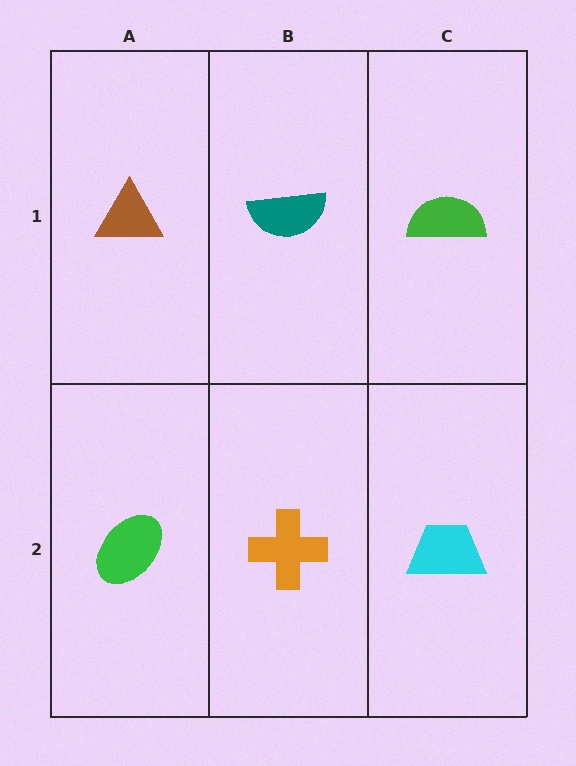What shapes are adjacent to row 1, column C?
A cyan trapezoid (row 2, column C), a teal semicircle (row 1, column B).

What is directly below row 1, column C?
A cyan trapezoid.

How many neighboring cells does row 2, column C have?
2.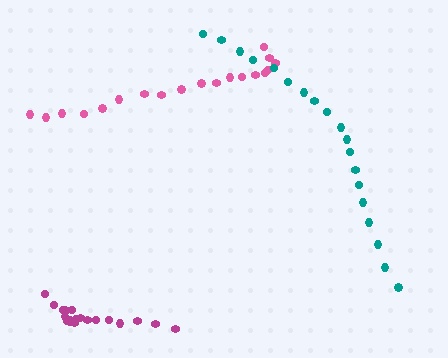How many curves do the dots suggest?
There are 3 distinct paths.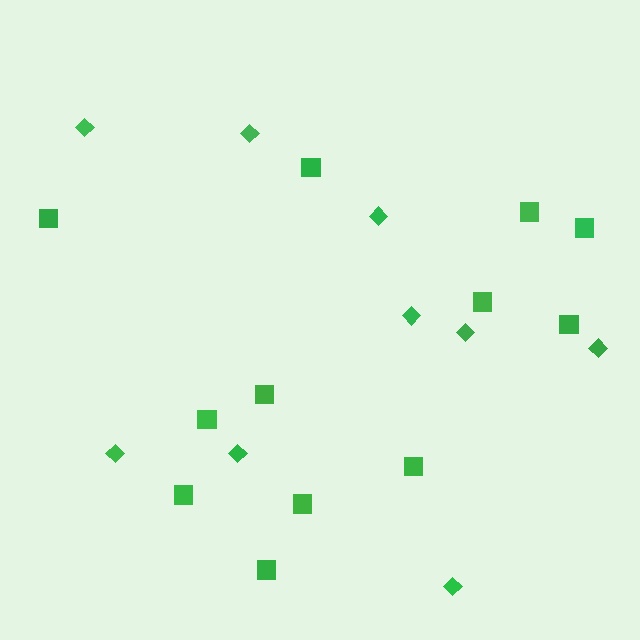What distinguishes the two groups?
There are 2 groups: one group of squares (12) and one group of diamonds (9).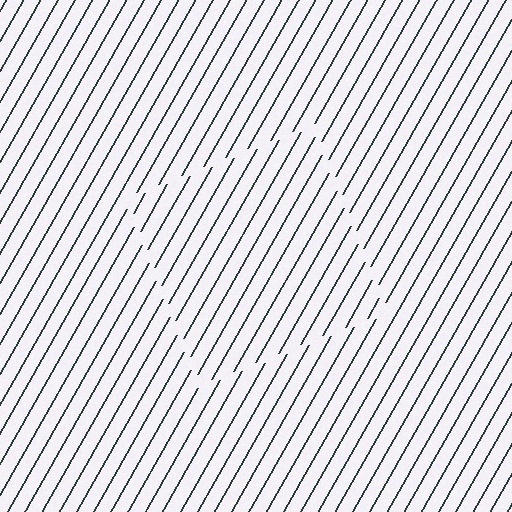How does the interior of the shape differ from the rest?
The interior of the shape contains the same grating, shifted by half a period — the contour is defined by the phase discontinuity where line-ends from the inner and outer gratings abut.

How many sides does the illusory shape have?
4 sides — the line-ends trace a square.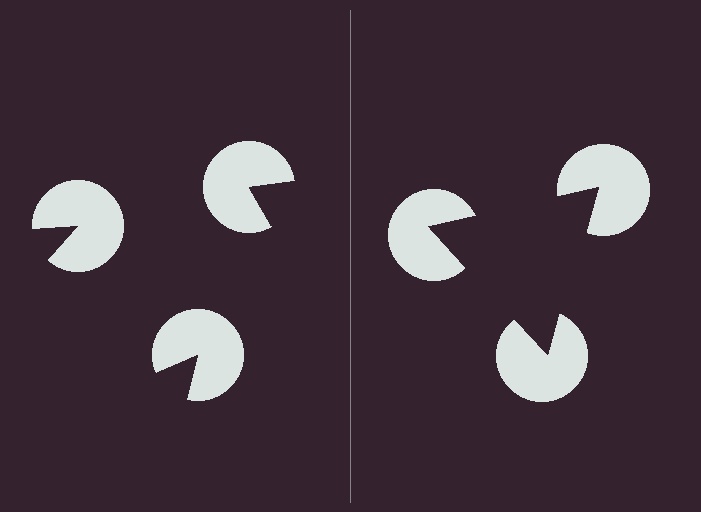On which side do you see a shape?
An illusory triangle appears on the right side. On the left side the wedge cuts are rotated, so no coherent shape forms.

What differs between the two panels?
The pac-man discs are positioned identically on both sides; only the wedge orientations differ. On the right they align to a triangle; on the left they are misaligned.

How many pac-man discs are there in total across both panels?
6 — 3 on each side.